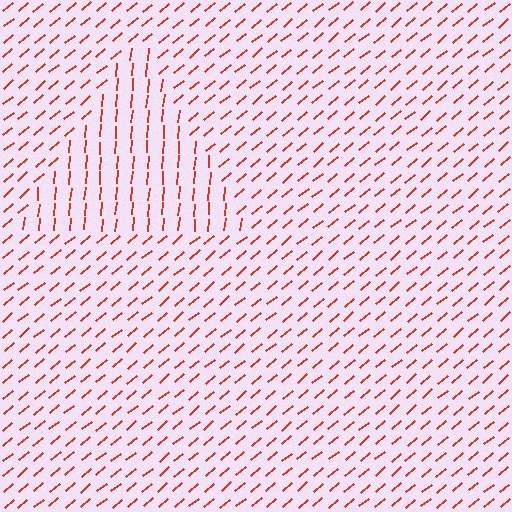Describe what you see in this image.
The image is filled with small red line segments. A triangle region in the image has lines oriented differently from the surrounding lines, creating a visible texture boundary.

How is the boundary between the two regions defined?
The boundary is defined purely by a change in line orientation (approximately 45 degrees difference). All lines are the same color and thickness.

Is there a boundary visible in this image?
Yes, there is a texture boundary formed by a change in line orientation.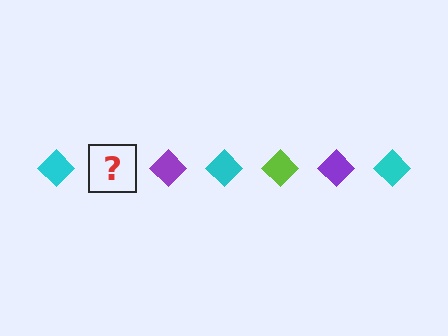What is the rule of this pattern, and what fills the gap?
The rule is that the pattern cycles through cyan, lime, purple diamonds. The gap should be filled with a lime diamond.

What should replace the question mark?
The question mark should be replaced with a lime diamond.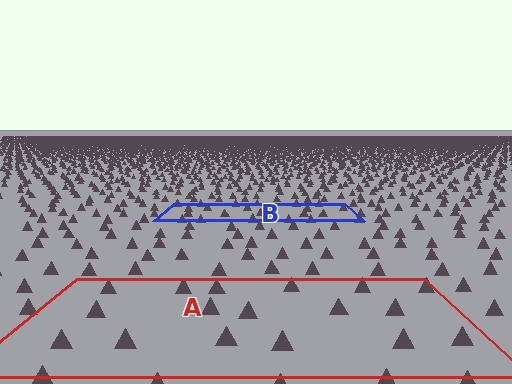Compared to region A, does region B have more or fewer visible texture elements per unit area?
Region B has more texture elements per unit area — they are packed more densely because it is farther away.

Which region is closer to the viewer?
Region A is closer. The texture elements there are larger and more spread out.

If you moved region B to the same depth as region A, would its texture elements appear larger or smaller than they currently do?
They would appear larger. At a closer depth, the same texture elements are projected at a bigger on-screen size.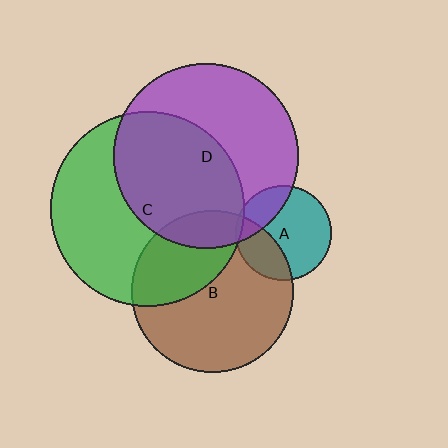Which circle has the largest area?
Circle C (green).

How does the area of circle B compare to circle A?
Approximately 2.8 times.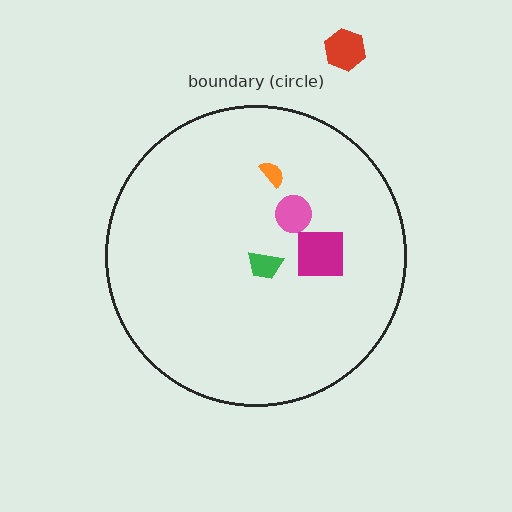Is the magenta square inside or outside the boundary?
Inside.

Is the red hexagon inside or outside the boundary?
Outside.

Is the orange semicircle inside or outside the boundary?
Inside.